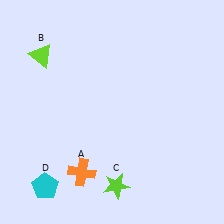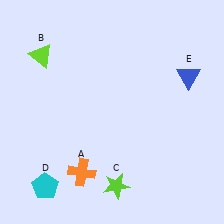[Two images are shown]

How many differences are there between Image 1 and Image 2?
There is 1 difference between the two images.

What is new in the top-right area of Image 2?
A blue triangle (E) was added in the top-right area of Image 2.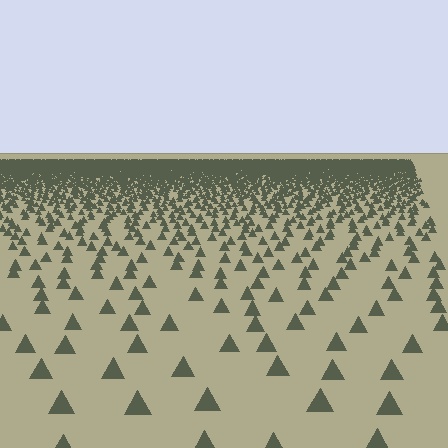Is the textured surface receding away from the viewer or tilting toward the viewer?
The surface is receding away from the viewer. Texture elements get smaller and denser toward the top.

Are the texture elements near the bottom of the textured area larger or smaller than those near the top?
Larger. Near the bottom, elements are closer to the viewer and appear at a bigger on-screen size.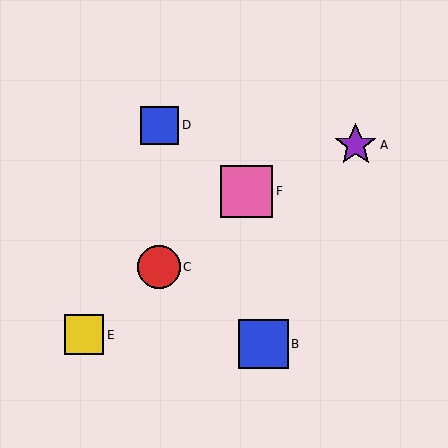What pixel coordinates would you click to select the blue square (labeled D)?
Click at (160, 125) to select the blue square D.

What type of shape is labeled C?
Shape C is a red circle.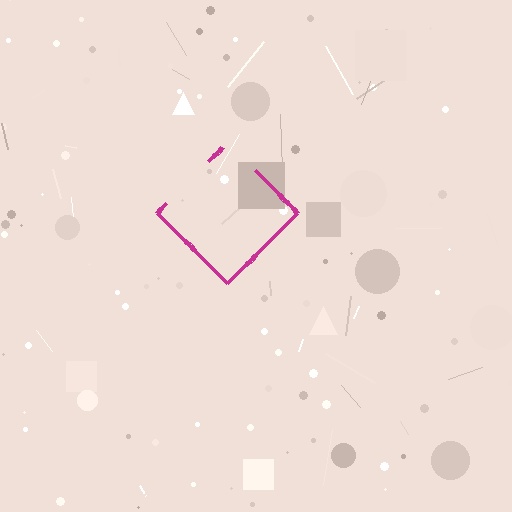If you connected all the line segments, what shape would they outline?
They would outline a diamond.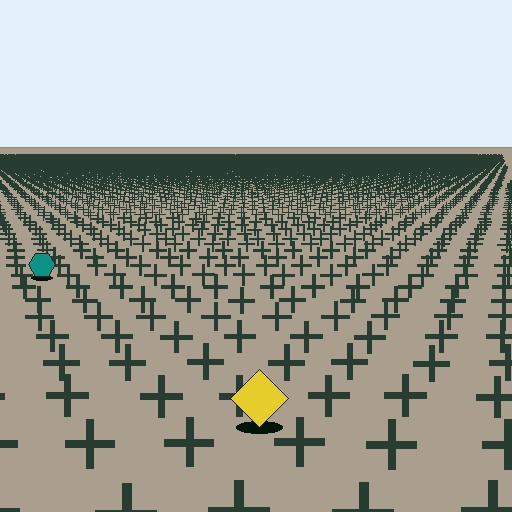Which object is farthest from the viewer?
The teal hexagon is farthest from the viewer. It appears smaller and the ground texture around it is denser.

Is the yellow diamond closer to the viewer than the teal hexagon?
Yes. The yellow diamond is closer — you can tell from the texture gradient: the ground texture is coarser near it.